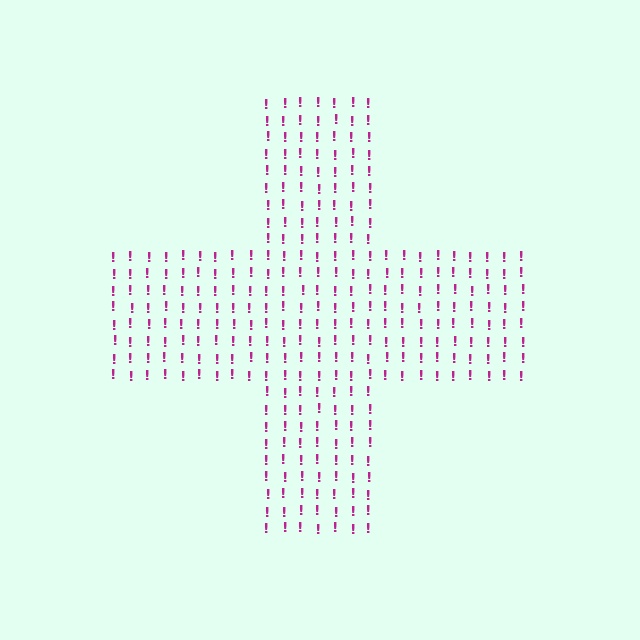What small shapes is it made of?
It is made of small exclamation marks.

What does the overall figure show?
The overall figure shows a cross.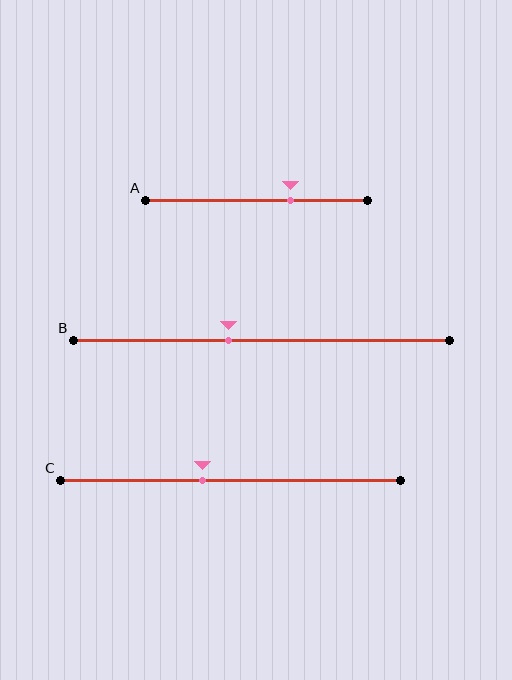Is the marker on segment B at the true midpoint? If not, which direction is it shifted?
No, the marker on segment B is shifted to the left by about 9% of the segment length.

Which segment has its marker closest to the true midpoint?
Segment C has its marker closest to the true midpoint.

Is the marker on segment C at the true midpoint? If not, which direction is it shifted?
No, the marker on segment C is shifted to the left by about 8% of the segment length.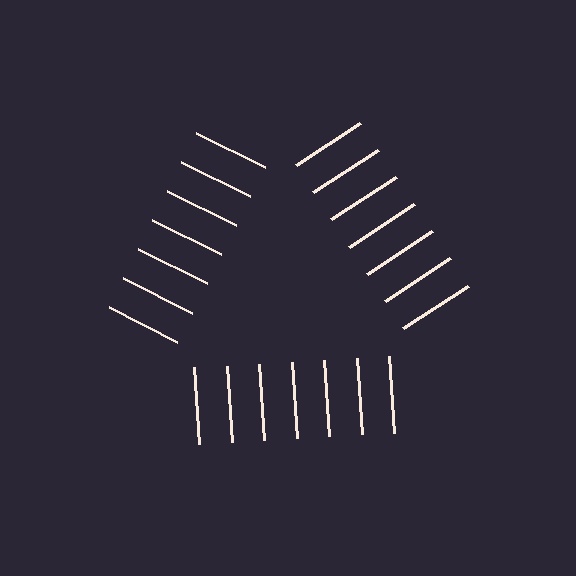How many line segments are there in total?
21 — 7 along each of the 3 edges.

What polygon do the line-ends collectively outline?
An illusory triangle — the line segments terminate on its edges but no continuous stroke is drawn.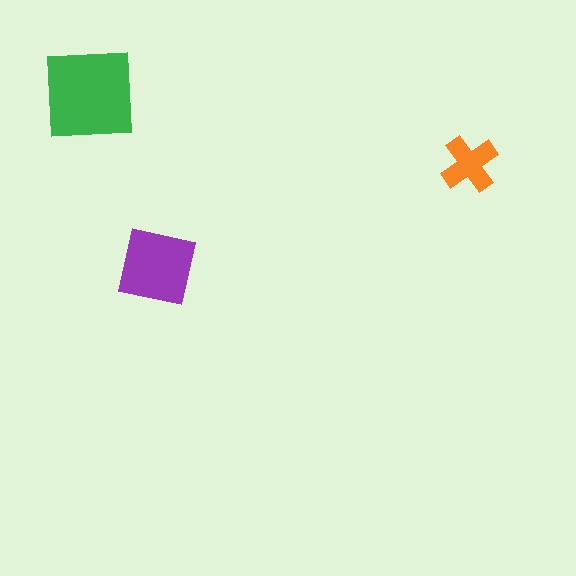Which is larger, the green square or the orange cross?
The green square.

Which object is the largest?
The green square.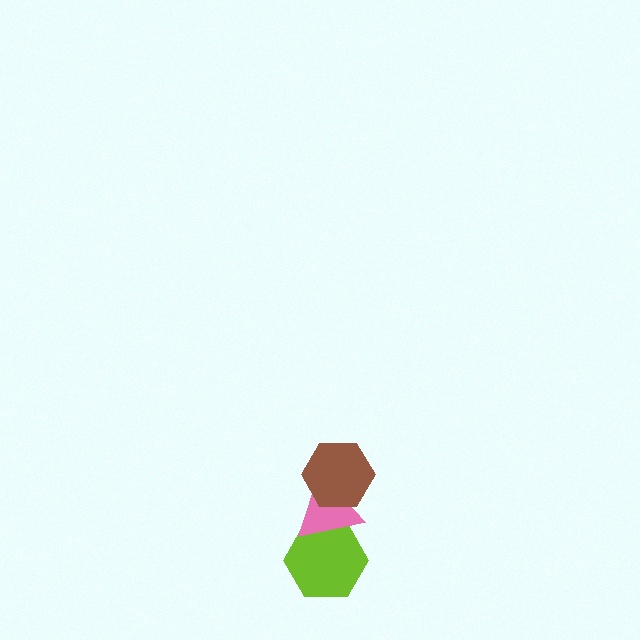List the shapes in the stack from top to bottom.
From top to bottom: the brown hexagon, the pink triangle, the lime hexagon.